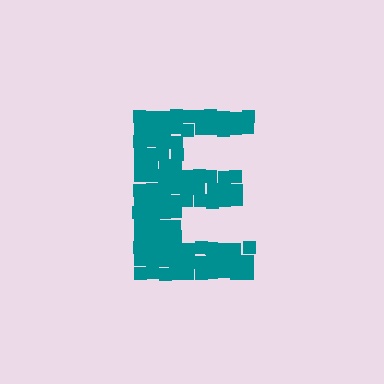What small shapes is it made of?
It is made of small squares.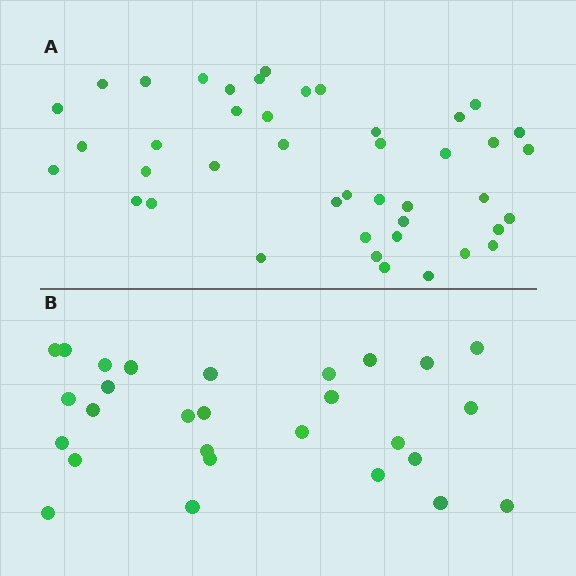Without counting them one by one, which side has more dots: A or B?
Region A (the top region) has more dots.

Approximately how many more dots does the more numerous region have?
Region A has approximately 15 more dots than region B.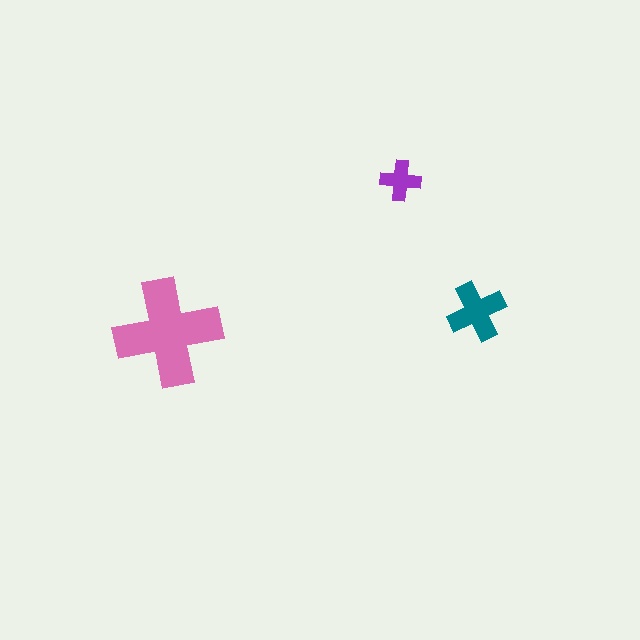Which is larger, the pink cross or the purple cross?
The pink one.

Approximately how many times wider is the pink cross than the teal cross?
About 2 times wider.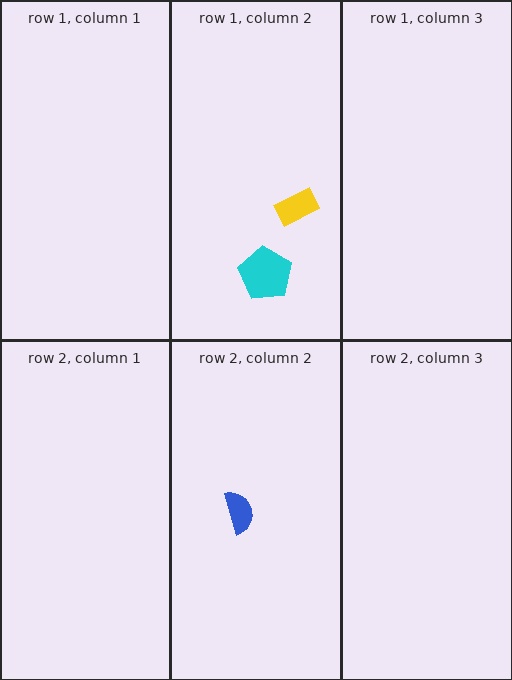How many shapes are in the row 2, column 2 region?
1.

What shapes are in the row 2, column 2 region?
The blue semicircle.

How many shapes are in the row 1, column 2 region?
2.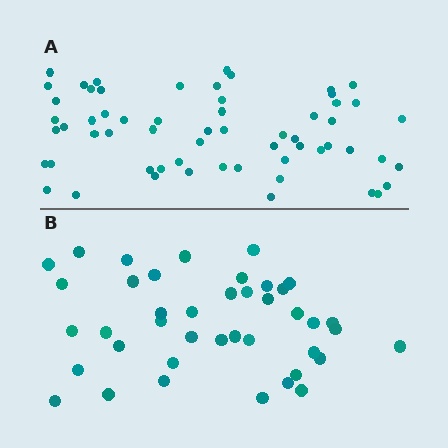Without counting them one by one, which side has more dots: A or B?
Region A (the top region) has more dots.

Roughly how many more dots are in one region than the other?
Region A has approximately 20 more dots than region B.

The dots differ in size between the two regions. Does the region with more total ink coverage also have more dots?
No. Region B has more total ink coverage because its dots are larger, but region A actually contains more individual dots. Total area can be misleading — the number of items is what matters here.